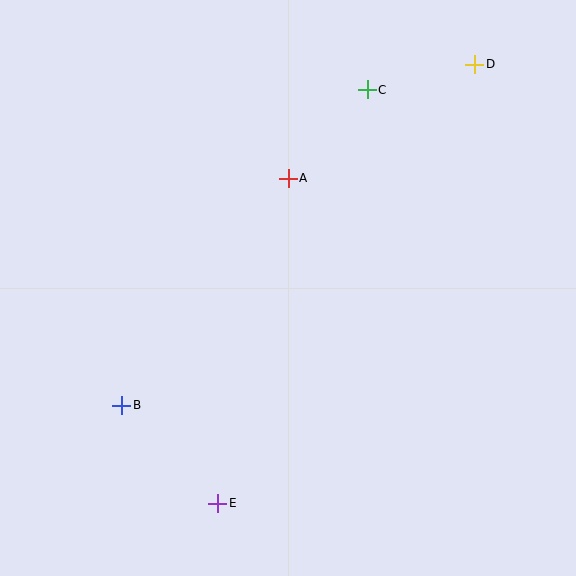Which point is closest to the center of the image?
Point A at (288, 178) is closest to the center.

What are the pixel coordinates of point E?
Point E is at (218, 503).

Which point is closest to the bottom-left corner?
Point B is closest to the bottom-left corner.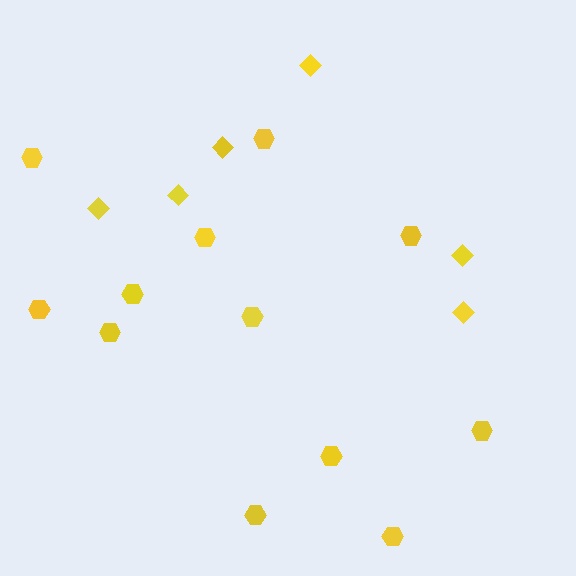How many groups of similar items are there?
There are 2 groups: one group of hexagons (12) and one group of diamonds (6).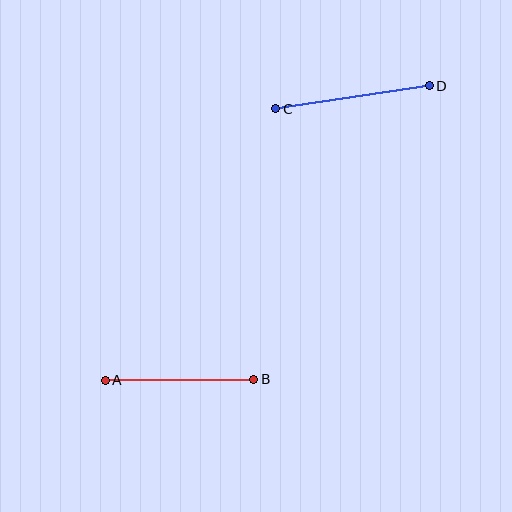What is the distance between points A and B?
The distance is approximately 148 pixels.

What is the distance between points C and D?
The distance is approximately 155 pixels.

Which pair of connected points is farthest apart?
Points C and D are farthest apart.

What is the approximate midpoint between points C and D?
The midpoint is at approximately (353, 97) pixels.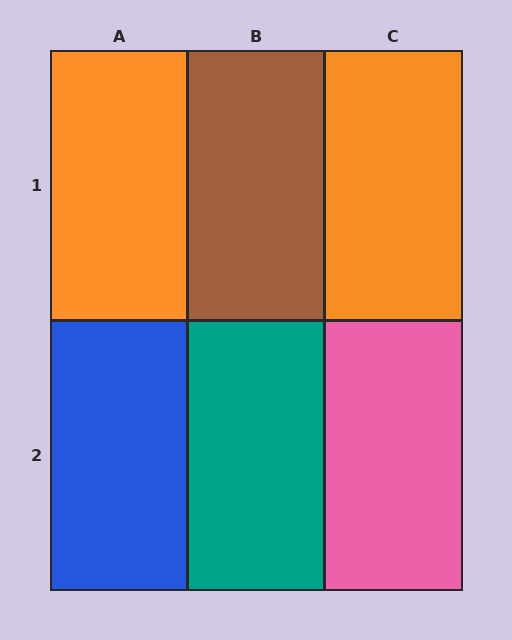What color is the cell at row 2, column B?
Teal.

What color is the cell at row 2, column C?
Pink.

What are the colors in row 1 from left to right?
Orange, brown, orange.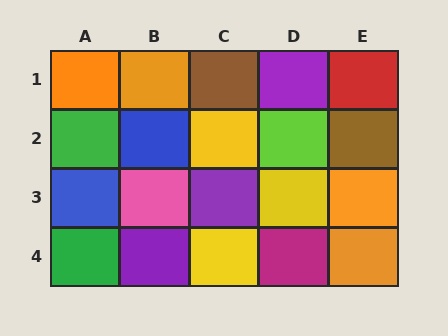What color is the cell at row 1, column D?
Purple.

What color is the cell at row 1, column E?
Red.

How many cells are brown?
2 cells are brown.